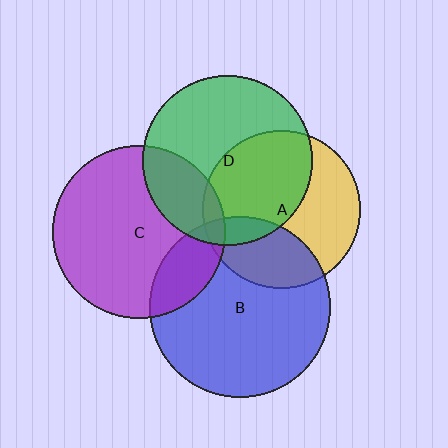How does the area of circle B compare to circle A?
Approximately 1.3 times.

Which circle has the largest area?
Circle B (blue).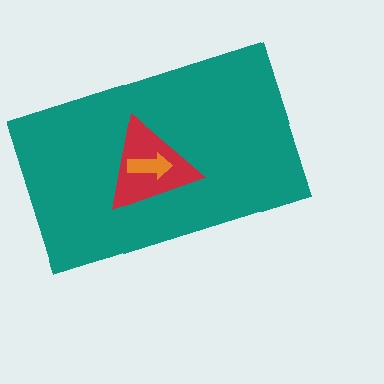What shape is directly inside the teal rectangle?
The red triangle.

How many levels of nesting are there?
3.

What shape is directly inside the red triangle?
The orange arrow.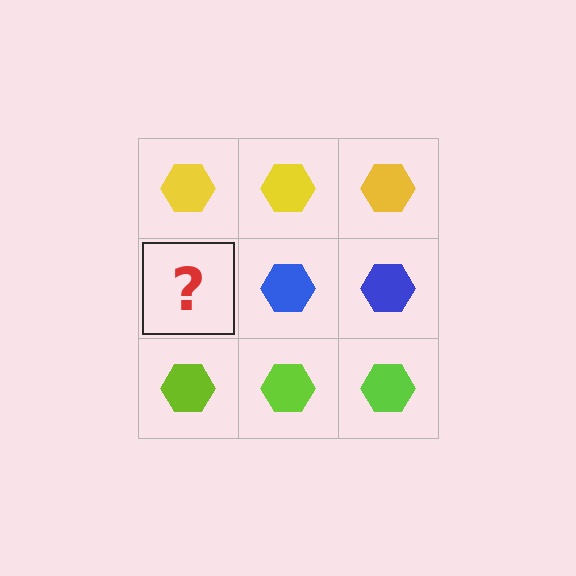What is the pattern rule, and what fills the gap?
The rule is that each row has a consistent color. The gap should be filled with a blue hexagon.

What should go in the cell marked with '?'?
The missing cell should contain a blue hexagon.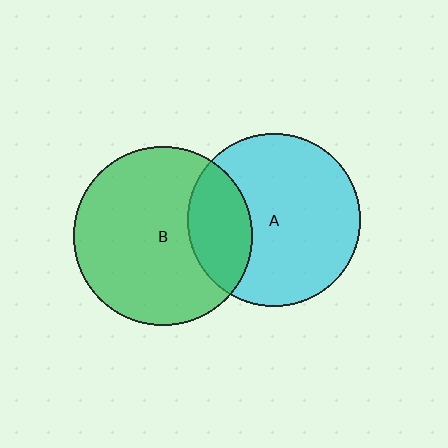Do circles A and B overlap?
Yes.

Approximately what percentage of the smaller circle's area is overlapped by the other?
Approximately 25%.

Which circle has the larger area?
Circle B (green).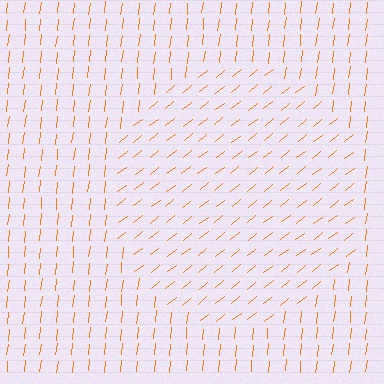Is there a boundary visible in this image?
Yes, there is a texture boundary formed by a change in line orientation.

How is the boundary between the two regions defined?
The boundary is defined purely by a change in line orientation (approximately 45 degrees difference). All lines are the same color and thickness.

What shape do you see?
I see a circle.